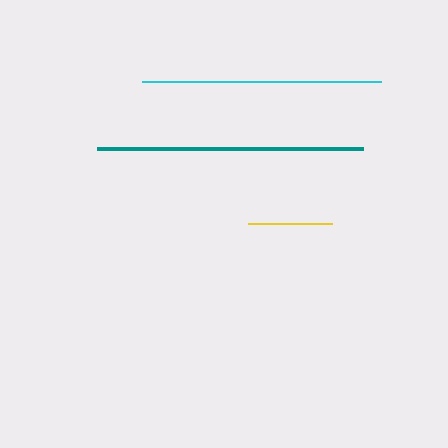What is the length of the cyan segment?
The cyan segment is approximately 239 pixels long.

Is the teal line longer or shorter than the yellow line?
The teal line is longer than the yellow line.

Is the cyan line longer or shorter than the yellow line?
The cyan line is longer than the yellow line.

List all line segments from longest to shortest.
From longest to shortest: teal, cyan, yellow.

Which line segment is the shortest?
The yellow line is the shortest at approximately 84 pixels.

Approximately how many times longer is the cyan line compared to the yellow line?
The cyan line is approximately 2.9 times the length of the yellow line.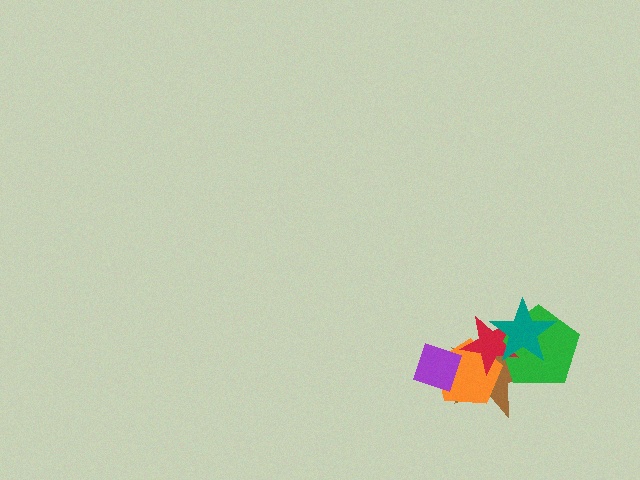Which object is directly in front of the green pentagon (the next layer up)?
The red star is directly in front of the green pentagon.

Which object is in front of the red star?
The teal star is in front of the red star.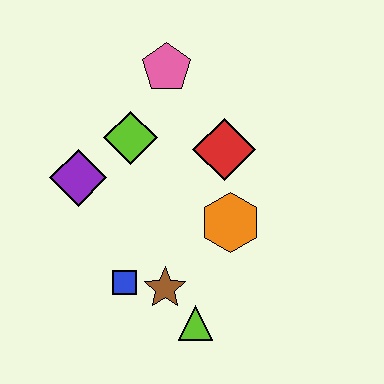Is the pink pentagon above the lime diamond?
Yes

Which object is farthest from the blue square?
The pink pentagon is farthest from the blue square.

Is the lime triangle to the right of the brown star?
Yes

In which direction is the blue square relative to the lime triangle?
The blue square is to the left of the lime triangle.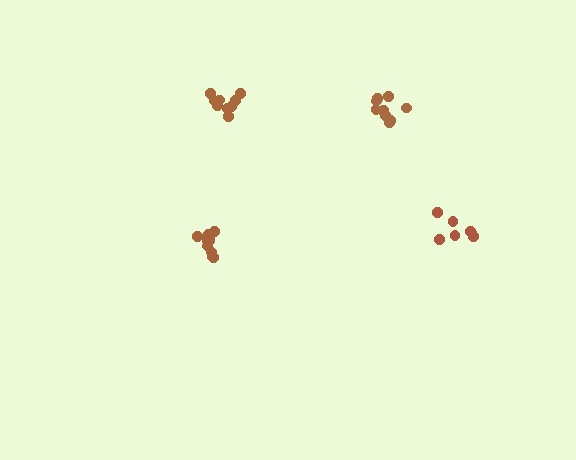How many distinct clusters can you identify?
There are 4 distinct clusters.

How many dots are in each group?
Group 1: 9 dots, Group 2: 10 dots, Group 3: 7 dots, Group 4: 11 dots (37 total).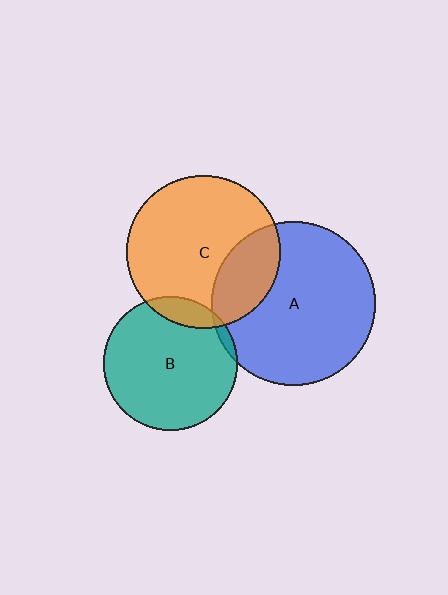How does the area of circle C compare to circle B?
Approximately 1.3 times.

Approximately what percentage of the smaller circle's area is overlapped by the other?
Approximately 5%.